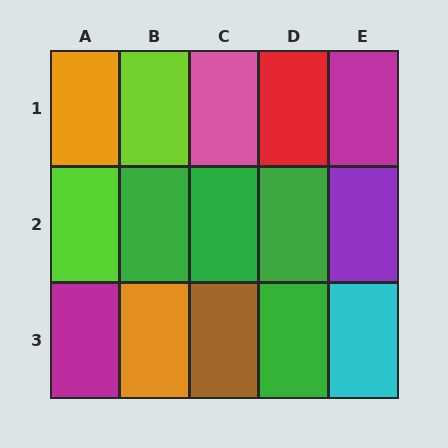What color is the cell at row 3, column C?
Brown.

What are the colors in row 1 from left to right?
Orange, lime, pink, red, magenta.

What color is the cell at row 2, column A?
Lime.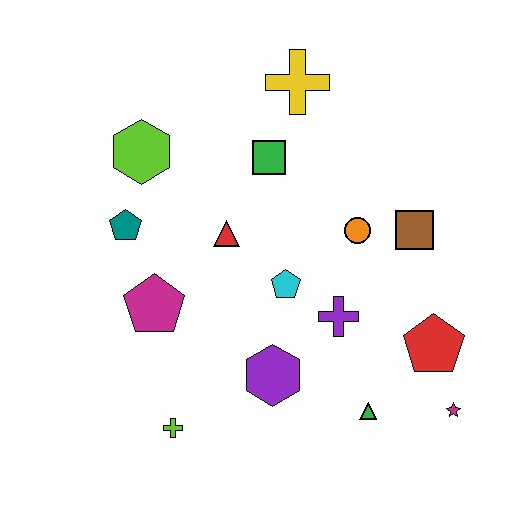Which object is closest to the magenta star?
The red pentagon is closest to the magenta star.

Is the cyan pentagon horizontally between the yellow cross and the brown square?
No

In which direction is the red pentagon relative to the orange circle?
The red pentagon is below the orange circle.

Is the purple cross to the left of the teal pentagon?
No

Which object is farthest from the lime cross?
The yellow cross is farthest from the lime cross.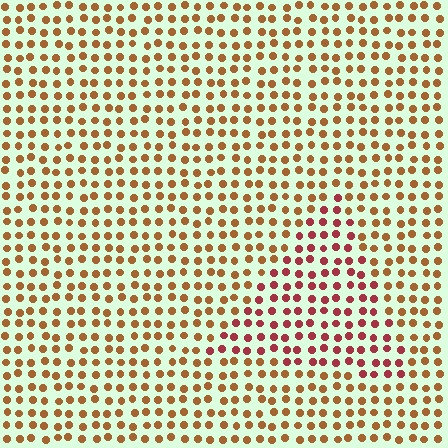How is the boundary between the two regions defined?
The boundary is defined purely by a slight shift in hue (about 37 degrees). Spacing, size, and orientation are identical on both sides.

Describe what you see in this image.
The image is filled with small brown elements in a uniform arrangement. A triangle-shaped region is visible where the elements are tinted to a slightly different hue, forming a subtle color boundary.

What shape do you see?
I see a triangle.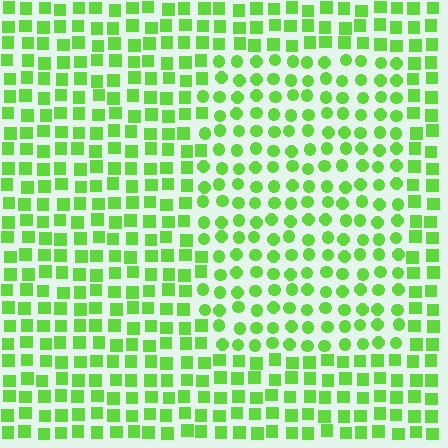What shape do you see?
I see a rectangle.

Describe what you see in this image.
The image is filled with small lime elements arranged in a uniform grid. A rectangle-shaped region contains circles, while the surrounding area contains squares. The boundary is defined purely by the change in element shape.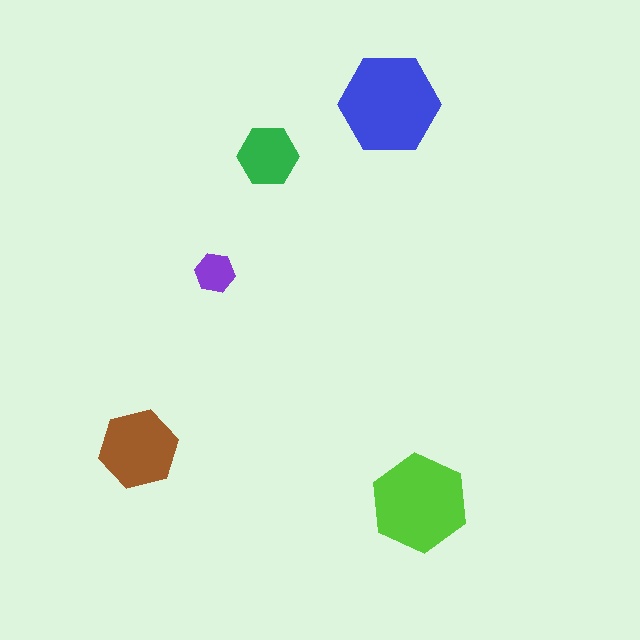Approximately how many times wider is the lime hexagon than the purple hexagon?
About 2.5 times wider.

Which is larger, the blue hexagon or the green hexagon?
The blue one.